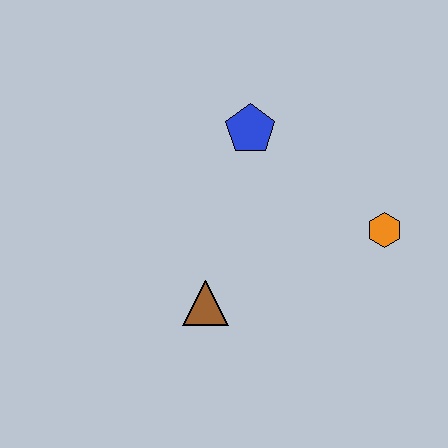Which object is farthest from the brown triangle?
The orange hexagon is farthest from the brown triangle.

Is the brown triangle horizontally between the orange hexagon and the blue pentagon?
No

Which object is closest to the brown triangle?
The blue pentagon is closest to the brown triangle.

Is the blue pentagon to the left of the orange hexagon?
Yes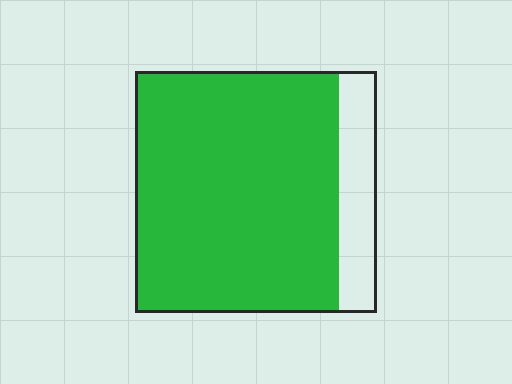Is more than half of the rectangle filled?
Yes.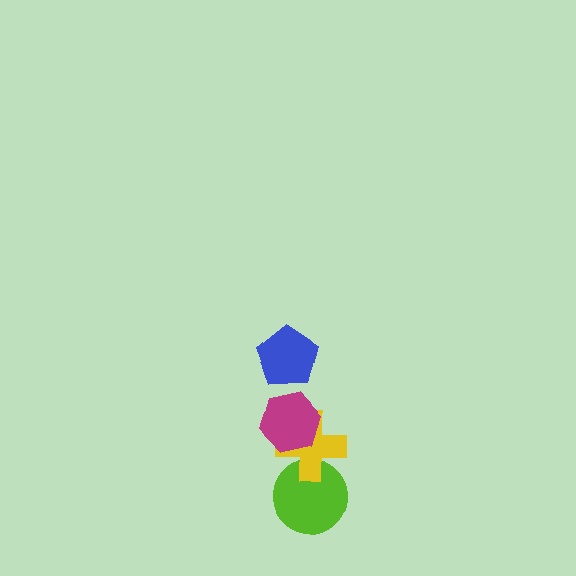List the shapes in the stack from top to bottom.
From top to bottom: the blue pentagon, the magenta hexagon, the yellow cross, the lime circle.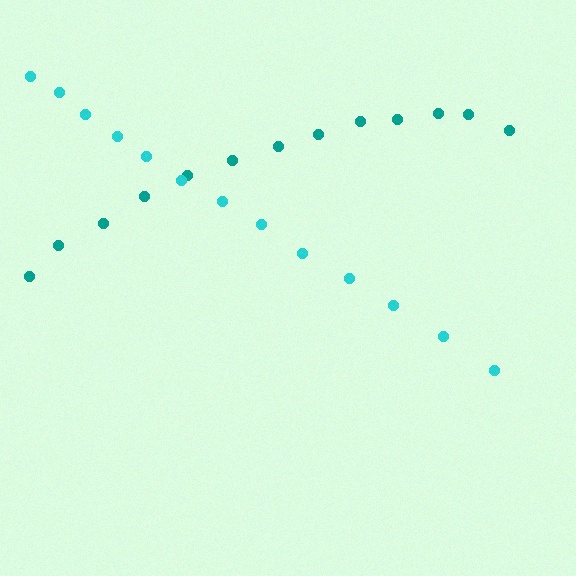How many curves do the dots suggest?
There are 2 distinct paths.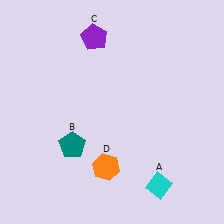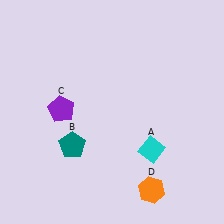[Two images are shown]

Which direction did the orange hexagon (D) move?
The orange hexagon (D) moved right.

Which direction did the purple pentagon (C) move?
The purple pentagon (C) moved down.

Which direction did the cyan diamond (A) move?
The cyan diamond (A) moved up.